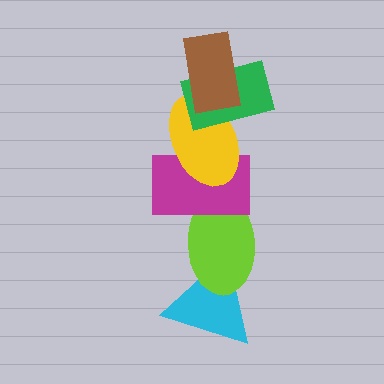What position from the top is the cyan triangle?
The cyan triangle is 6th from the top.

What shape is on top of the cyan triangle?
The lime ellipse is on top of the cyan triangle.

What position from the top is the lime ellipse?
The lime ellipse is 5th from the top.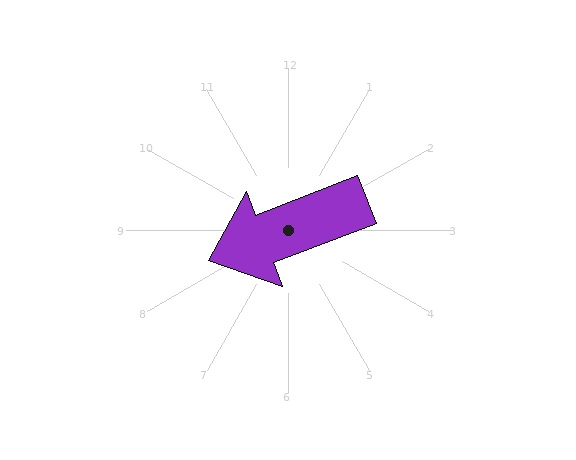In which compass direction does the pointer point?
West.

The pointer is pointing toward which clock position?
Roughly 8 o'clock.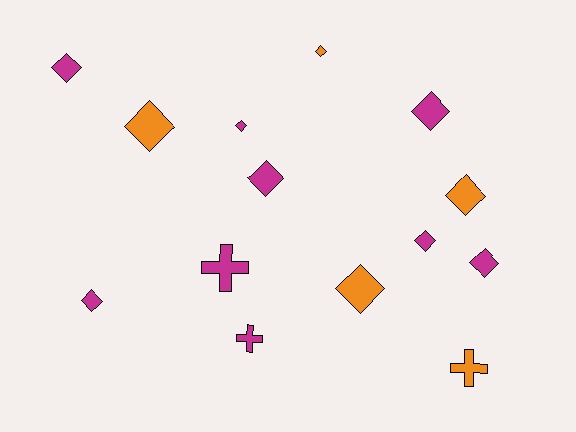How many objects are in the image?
There are 14 objects.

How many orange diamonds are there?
There are 4 orange diamonds.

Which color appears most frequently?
Magenta, with 9 objects.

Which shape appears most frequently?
Diamond, with 11 objects.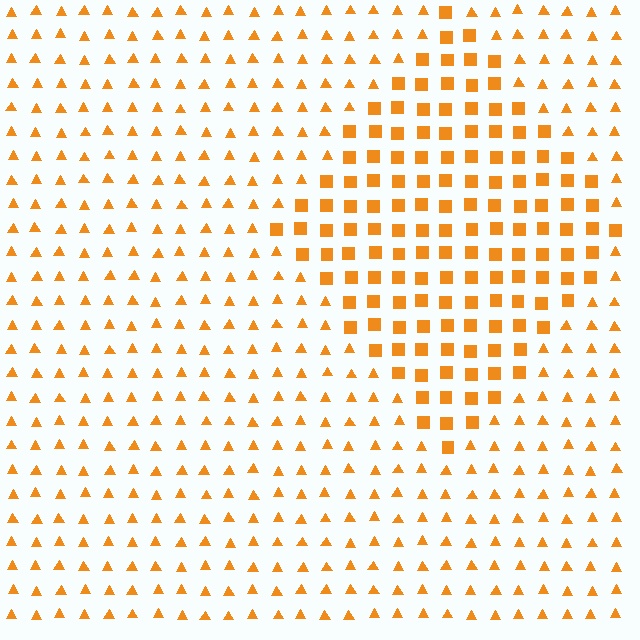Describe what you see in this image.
The image is filled with small orange elements arranged in a uniform grid. A diamond-shaped region contains squares, while the surrounding area contains triangles. The boundary is defined purely by the change in element shape.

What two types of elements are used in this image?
The image uses squares inside the diamond region and triangles outside it.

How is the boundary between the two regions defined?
The boundary is defined by a change in element shape: squares inside vs. triangles outside. All elements share the same color and spacing.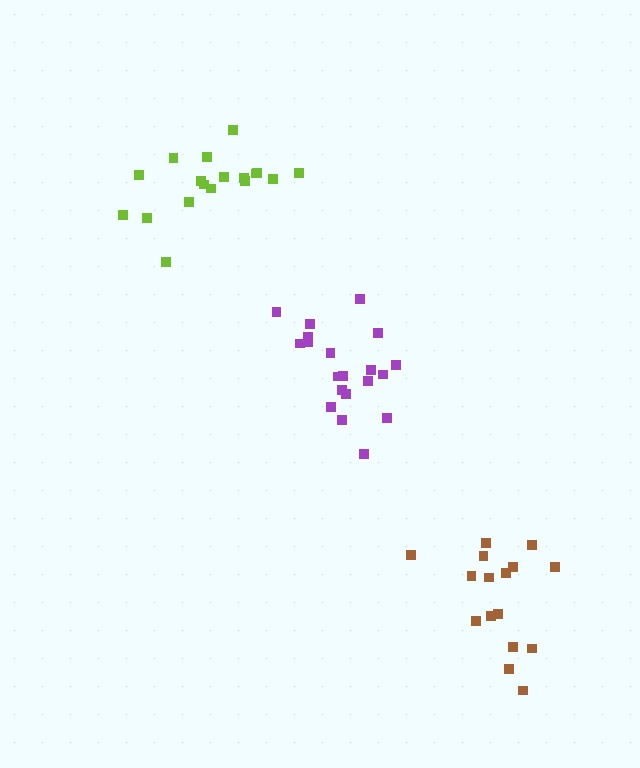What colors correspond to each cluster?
The clusters are colored: brown, purple, lime.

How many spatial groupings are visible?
There are 3 spatial groupings.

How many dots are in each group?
Group 1: 16 dots, Group 2: 20 dots, Group 3: 18 dots (54 total).